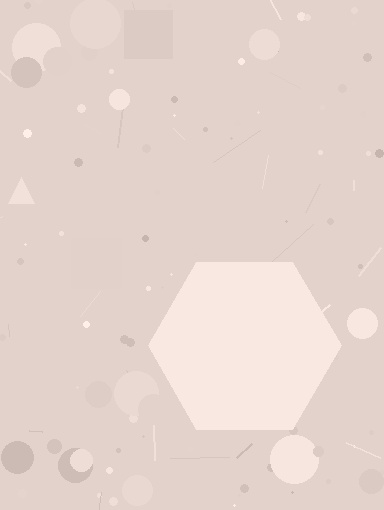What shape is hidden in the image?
A hexagon is hidden in the image.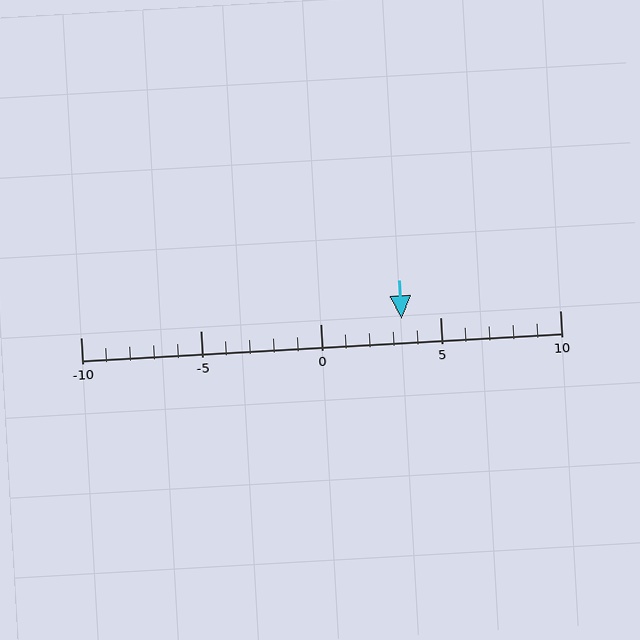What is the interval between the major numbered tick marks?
The major tick marks are spaced 5 units apart.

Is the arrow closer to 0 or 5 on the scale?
The arrow is closer to 5.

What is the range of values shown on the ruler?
The ruler shows values from -10 to 10.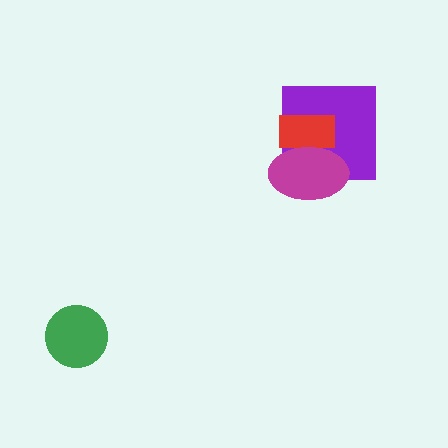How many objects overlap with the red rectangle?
2 objects overlap with the red rectangle.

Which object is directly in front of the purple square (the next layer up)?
The red rectangle is directly in front of the purple square.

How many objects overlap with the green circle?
0 objects overlap with the green circle.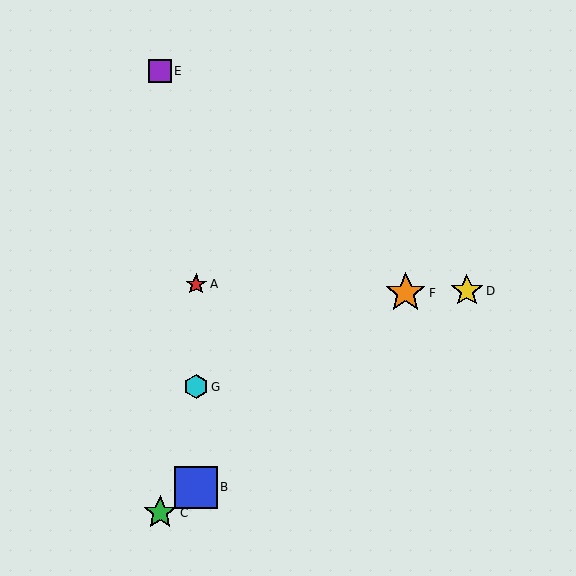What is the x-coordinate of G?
Object G is at x≈196.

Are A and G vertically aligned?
Yes, both are at x≈196.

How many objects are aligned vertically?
3 objects (A, B, G) are aligned vertically.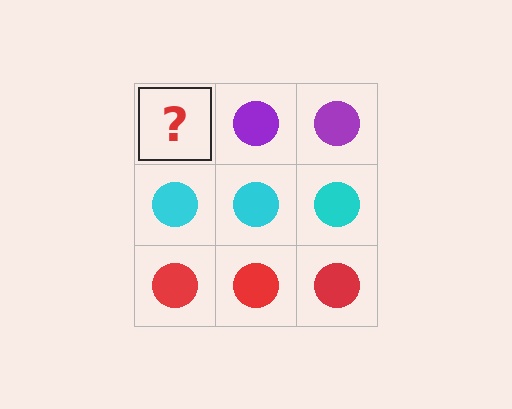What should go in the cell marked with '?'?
The missing cell should contain a purple circle.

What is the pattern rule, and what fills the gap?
The rule is that each row has a consistent color. The gap should be filled with a purple circle.